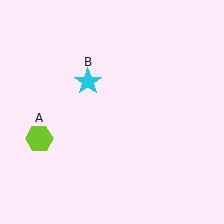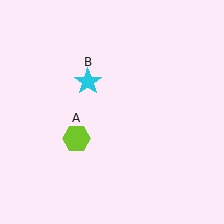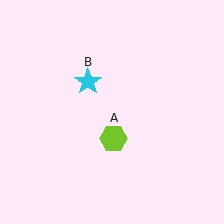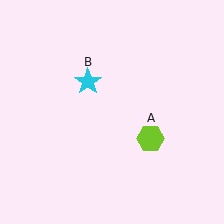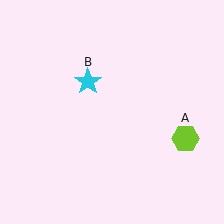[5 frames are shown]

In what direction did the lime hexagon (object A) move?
The lime hexagon (object A) moved right.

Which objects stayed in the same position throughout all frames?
Cyan star (object B) remained stationary.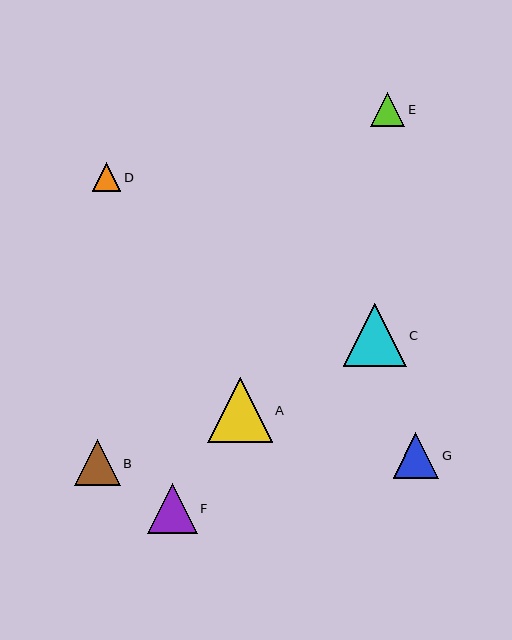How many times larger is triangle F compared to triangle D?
Triangle F is approximately 1.7 times the size of triangle D.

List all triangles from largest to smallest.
From largest to smallest: A, C, F, B, G, E, D.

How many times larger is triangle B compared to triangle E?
Triangle B is approximately 1.4 times the size of triangle E.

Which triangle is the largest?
Triangle A is the largest with a size of approximately 64 pixels.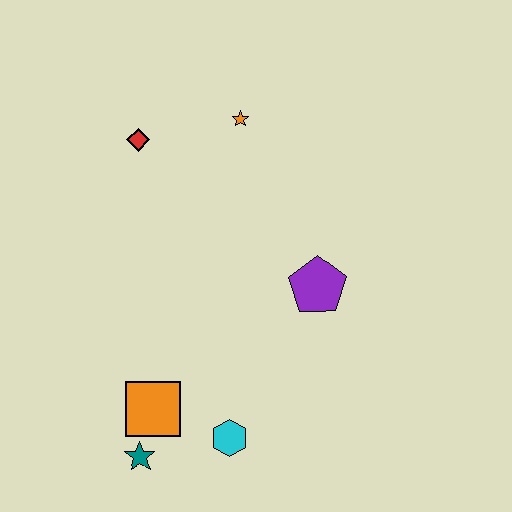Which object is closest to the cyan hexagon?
The orange square is closest to the cyan hexagon.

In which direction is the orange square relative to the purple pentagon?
The orange square is to the left of the purple pentagon.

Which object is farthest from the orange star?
The teal star is farthest from the orange star.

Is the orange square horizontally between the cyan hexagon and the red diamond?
Yes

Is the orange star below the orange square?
No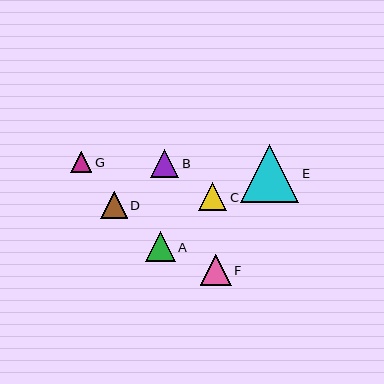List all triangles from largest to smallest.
From largest to smallest: E, F, A, C, B, D, G.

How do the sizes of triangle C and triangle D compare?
Triangle C and triangle D are approximately the same size.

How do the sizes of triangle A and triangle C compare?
Triangle A and triangle C are approximately the same size.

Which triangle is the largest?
Triangle E is the largest with a size of approximately 58 pixels.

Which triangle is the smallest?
Triangle G is the smallest with a size of approximately 22 pixels.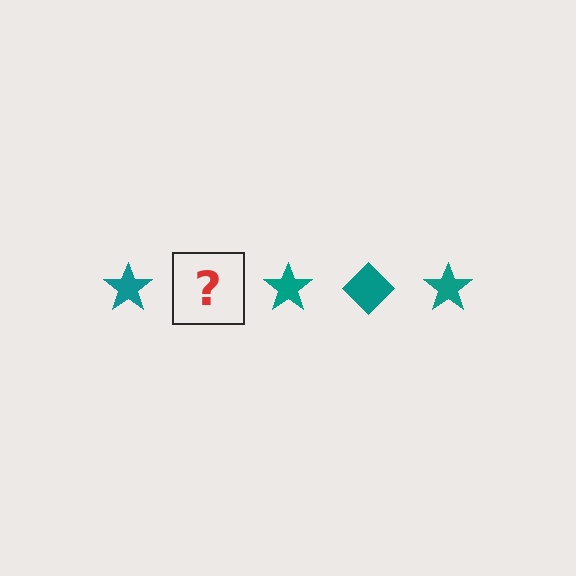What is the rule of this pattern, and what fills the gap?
The rule is that the pattern cycles through star, diamond shapes in teal. The gap should be filled with a teal diamond.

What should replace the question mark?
The question mark should be replaced with a teal diamond.